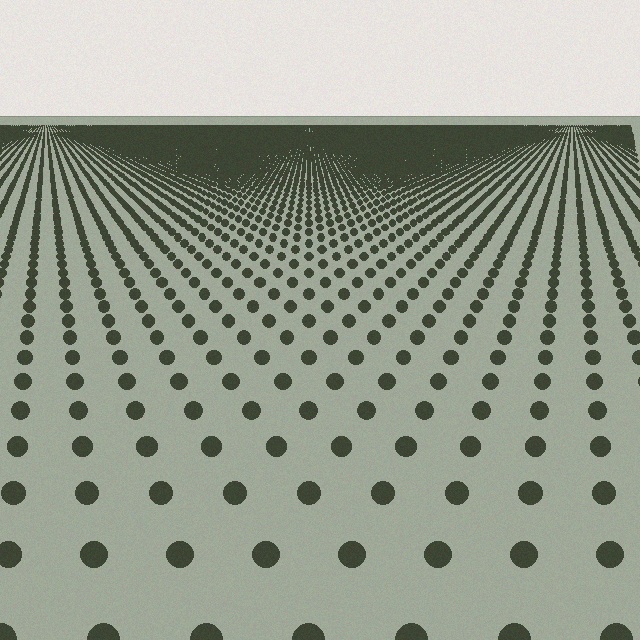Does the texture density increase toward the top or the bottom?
Density increases toward the top.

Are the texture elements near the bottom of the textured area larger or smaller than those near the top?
Larger. Near the bottom, elements are closer to the viewer and appear at a bigger on-screen size.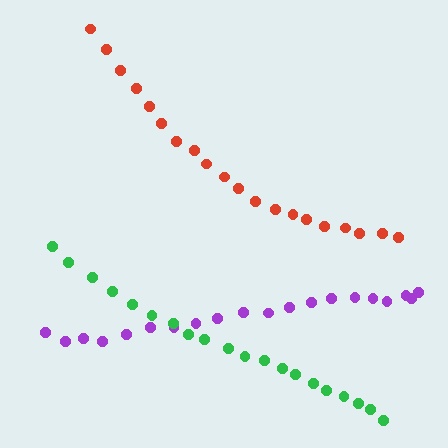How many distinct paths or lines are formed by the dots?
There are 3 distinct paths.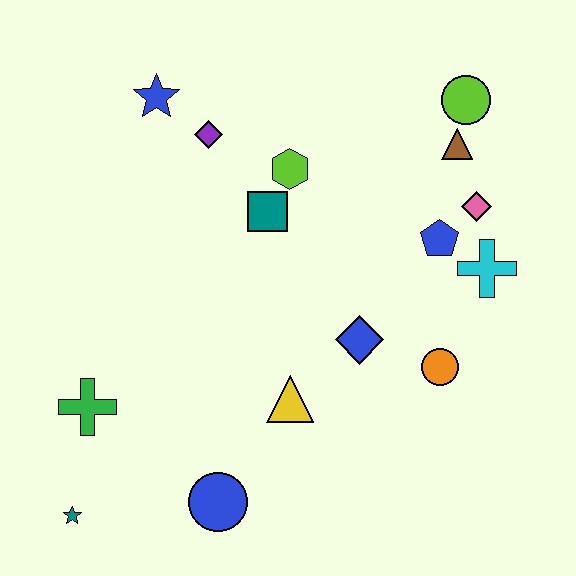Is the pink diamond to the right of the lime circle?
Yes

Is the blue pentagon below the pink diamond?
Yes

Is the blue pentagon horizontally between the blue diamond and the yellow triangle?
No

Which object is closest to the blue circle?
The yellow triangle is closest to the blue circle.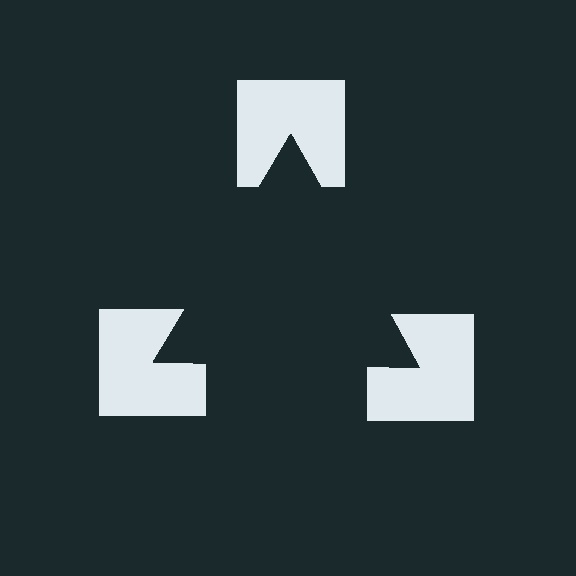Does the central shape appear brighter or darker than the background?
It typically appears slightly darker than the background, even though no actual brightness change is drawn.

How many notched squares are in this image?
There are 3 — one at each vertex of the illusory triangle.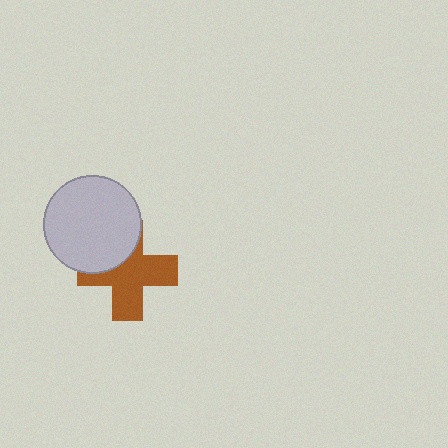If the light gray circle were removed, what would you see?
You would see the complete brown cross.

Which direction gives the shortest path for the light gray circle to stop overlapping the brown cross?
Moving toward the upper-left gives the shortest separation.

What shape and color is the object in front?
The object in front is a light gray circle.